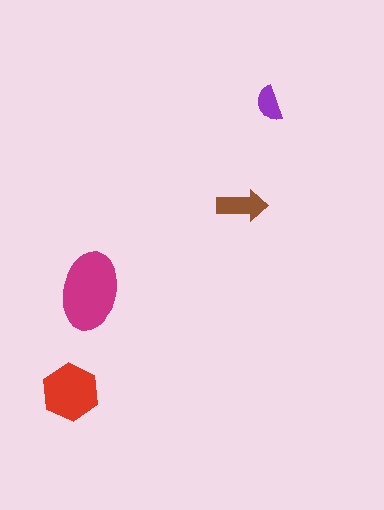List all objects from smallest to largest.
The purple semicircle, the brown arrow, the red hexagon, the magenta ellipse.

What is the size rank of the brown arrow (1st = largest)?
3rd.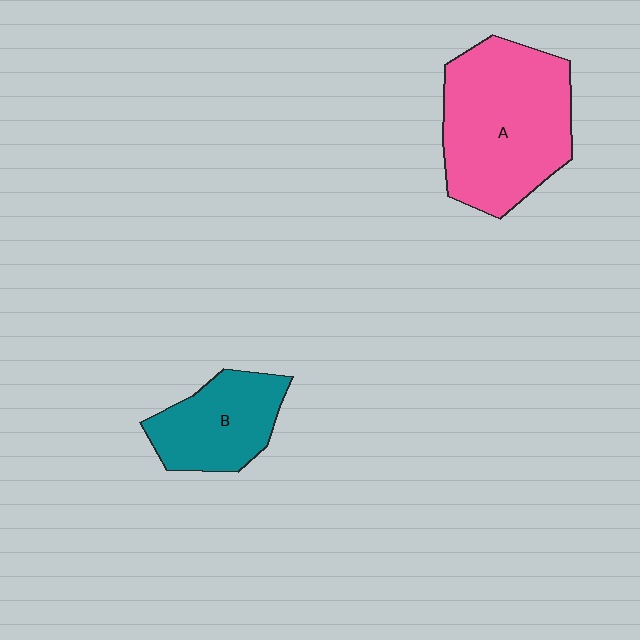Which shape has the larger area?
Shape A (pink).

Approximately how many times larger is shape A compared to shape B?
Approximately 1.8 times.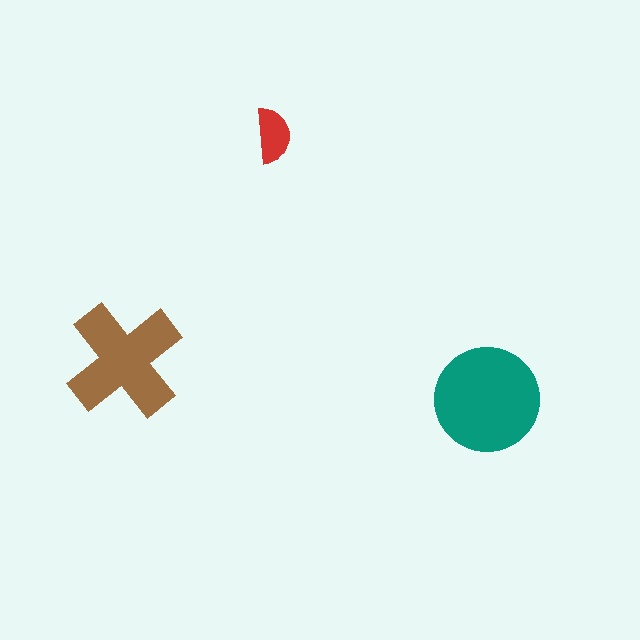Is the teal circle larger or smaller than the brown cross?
Larger.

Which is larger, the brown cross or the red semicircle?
The brown cross.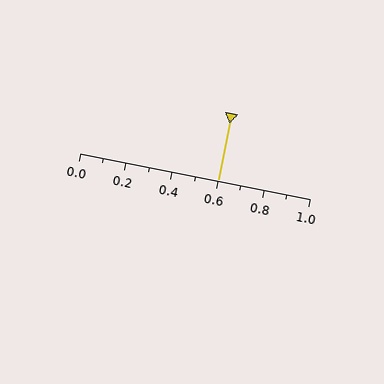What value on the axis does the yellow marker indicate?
The marker indicates approximately 0.6.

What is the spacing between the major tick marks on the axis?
The major ticks are spaced 0.2 apart.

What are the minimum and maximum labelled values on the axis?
The axis runs from 0.0 to 1.0.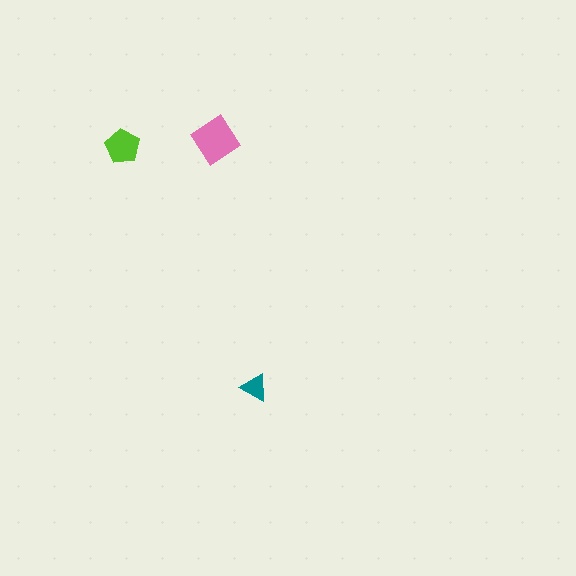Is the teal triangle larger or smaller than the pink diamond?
Smaller.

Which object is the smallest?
The teal triangle.